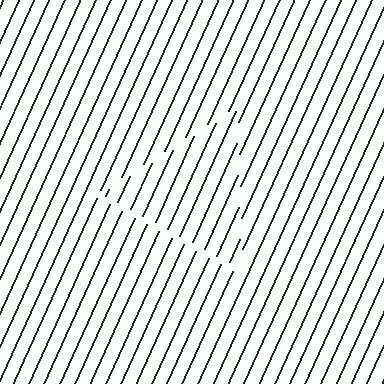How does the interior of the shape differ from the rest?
The interior of the shape contains the same grating, shifted by half a period — the contour is defined by the phase discontinuity where line-ends from the inner and outer gratings abut.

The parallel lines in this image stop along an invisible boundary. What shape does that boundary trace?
An illusory triangle. The interior of the shape contains the same grating, shifted by half a period — the contour is defined by the phase discontinuity where line-ends from the inner and outer gratings abut.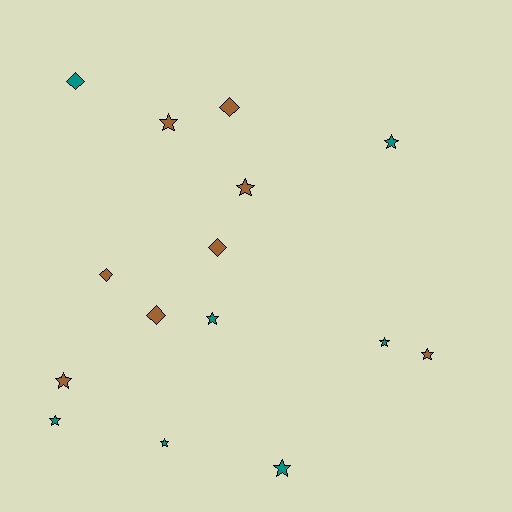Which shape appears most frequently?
Star, with 10 objects.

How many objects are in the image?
There are 15 objects.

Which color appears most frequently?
Brown, with 8 objects.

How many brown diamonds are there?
There are 4 brown diamonds.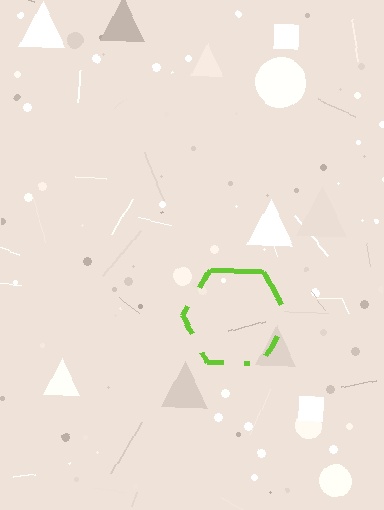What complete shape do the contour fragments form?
The contour fragments form a hexagon.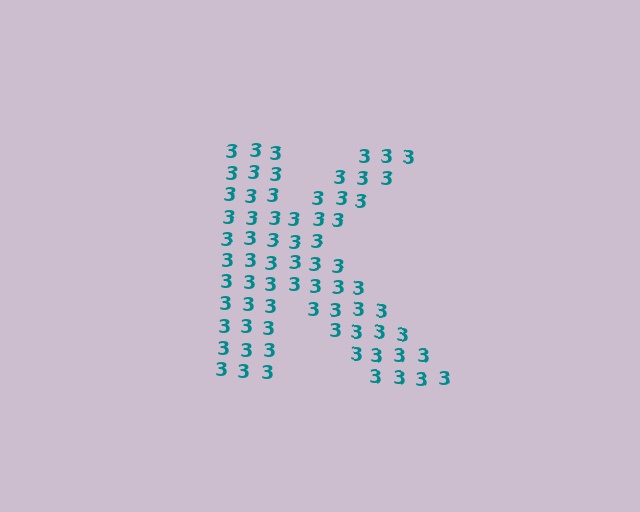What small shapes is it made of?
It is made of small digit 3's.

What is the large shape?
The large shape is the letter K.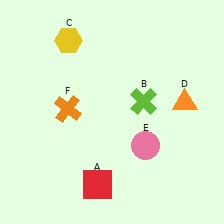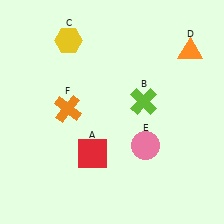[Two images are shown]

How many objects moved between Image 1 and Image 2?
2 objects moved between the two images.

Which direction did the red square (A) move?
The red square (A) moved up.